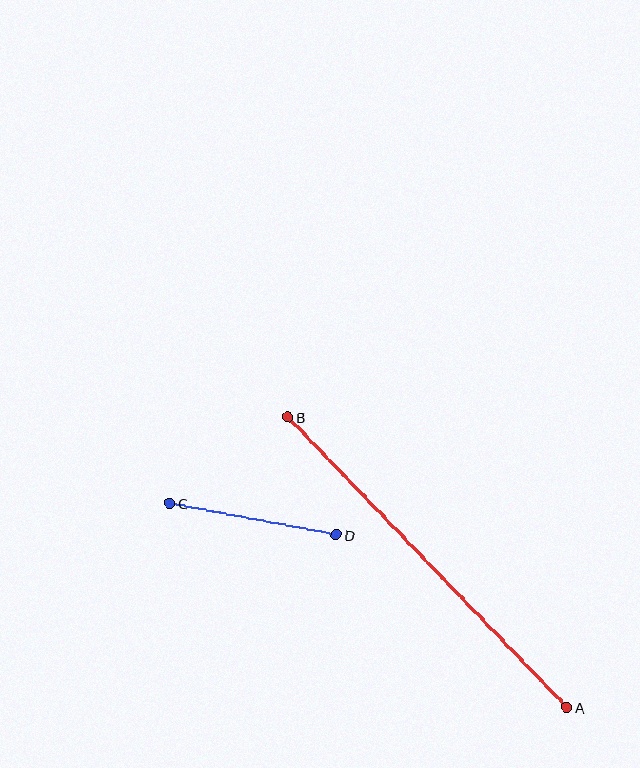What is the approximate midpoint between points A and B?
The midpoint is at approximately (428, 562) pixels.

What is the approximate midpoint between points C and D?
The midpoint is at approximately (253, 519) pixels.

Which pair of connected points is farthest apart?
Points A and B are farthest apart.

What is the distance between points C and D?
The distance is approximately 169 pixels.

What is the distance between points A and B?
The distance is approximately 402 pixels.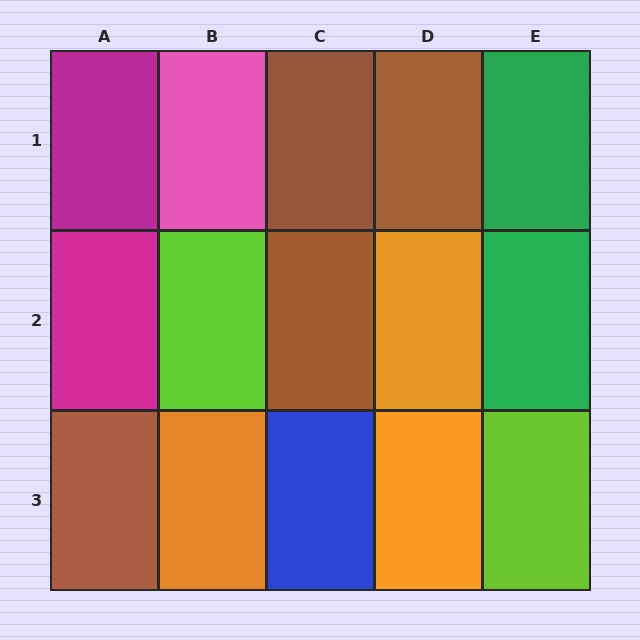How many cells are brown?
4 cells are brown.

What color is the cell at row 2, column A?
Magenta.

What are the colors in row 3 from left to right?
Brown, orange, blue, orange, lime.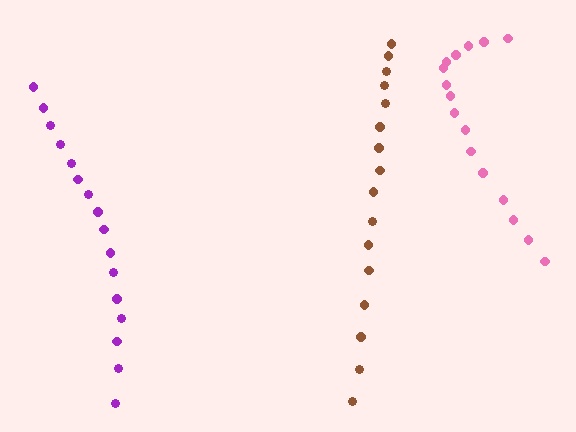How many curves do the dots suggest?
There are 3 distinct paths.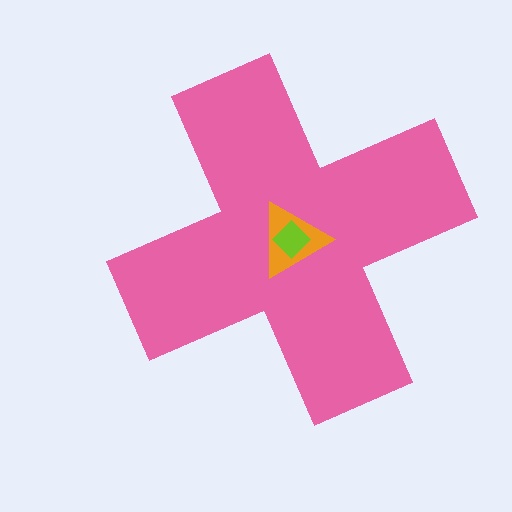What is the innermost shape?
The lime diamond.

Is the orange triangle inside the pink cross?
Yes.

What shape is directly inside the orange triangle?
The lime diamond.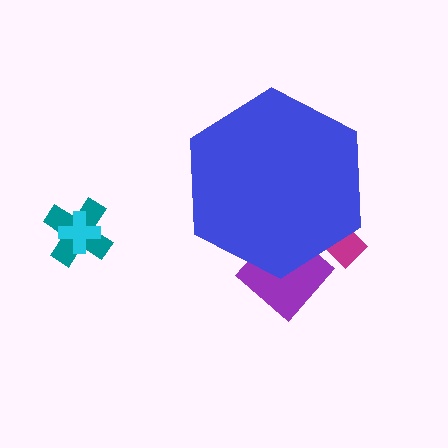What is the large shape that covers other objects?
A blue hexagon.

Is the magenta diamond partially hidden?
Yes, the magenta diamond is partially hidden behind the blue hexagon.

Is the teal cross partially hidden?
No, the teal cross is fully visible.